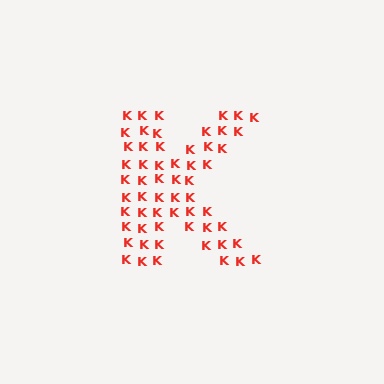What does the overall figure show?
The overall figure shows the letter K.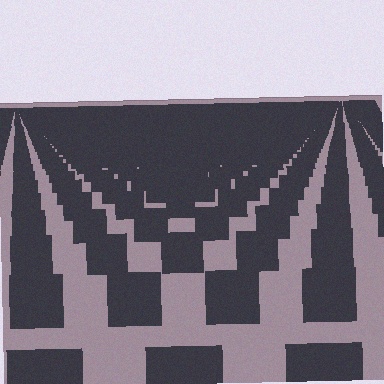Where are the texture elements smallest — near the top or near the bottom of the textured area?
Near the top.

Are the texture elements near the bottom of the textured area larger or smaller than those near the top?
Larger. Near the bottom, elements are closer to the viewer and appear at a bigger on-screen size.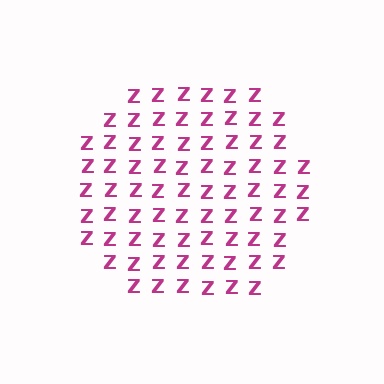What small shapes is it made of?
It is made of small letter Z's.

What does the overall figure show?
The overall figure shows a circle.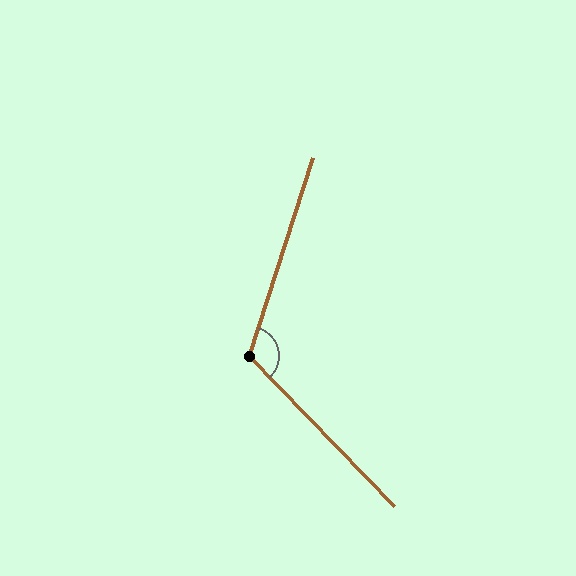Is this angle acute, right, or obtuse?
It is obtuse.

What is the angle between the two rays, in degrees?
Approximately 118 degrees.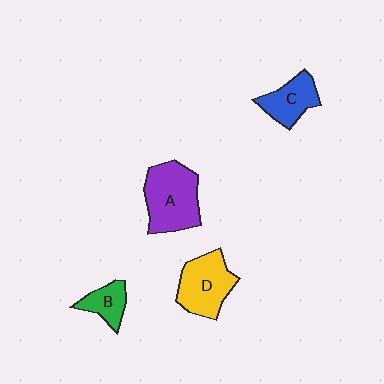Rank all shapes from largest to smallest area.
From largest to smallest: A (purple), D (yellow), C (blue), B (green).